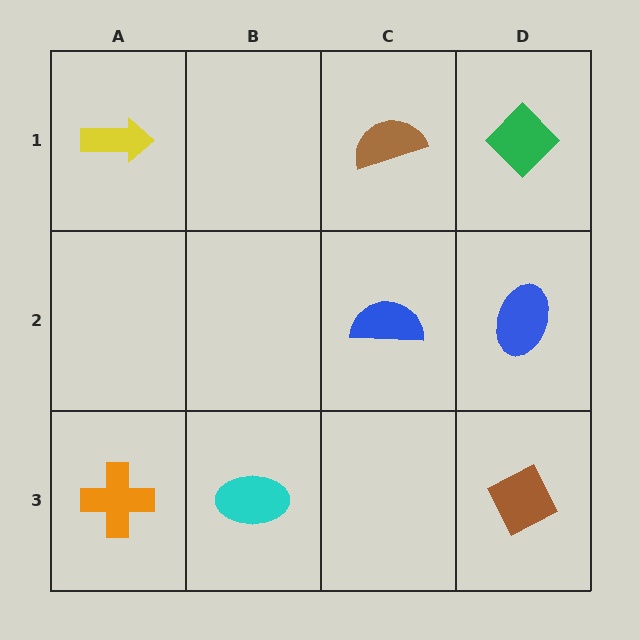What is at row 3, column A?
An orange cross.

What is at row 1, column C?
A brown semicircle.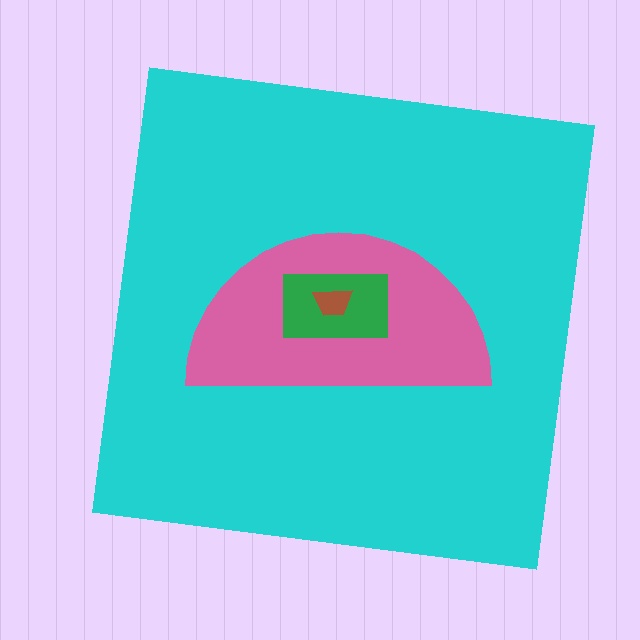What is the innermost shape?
The brown trapezoid.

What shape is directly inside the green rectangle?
The brown trapezoid.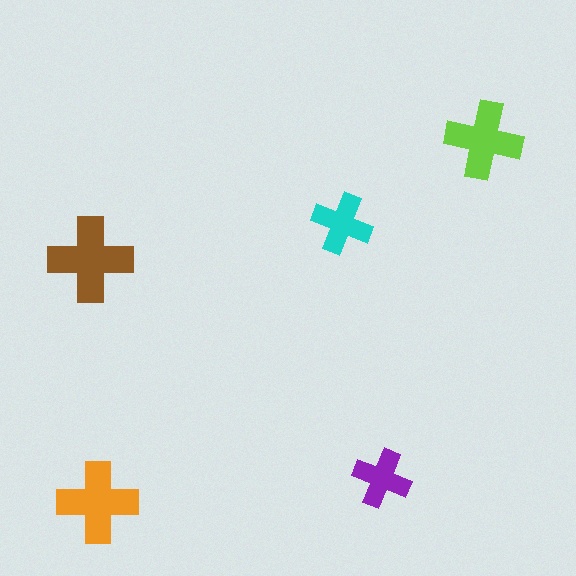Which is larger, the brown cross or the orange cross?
The brown one.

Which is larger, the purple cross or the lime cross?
The lime one.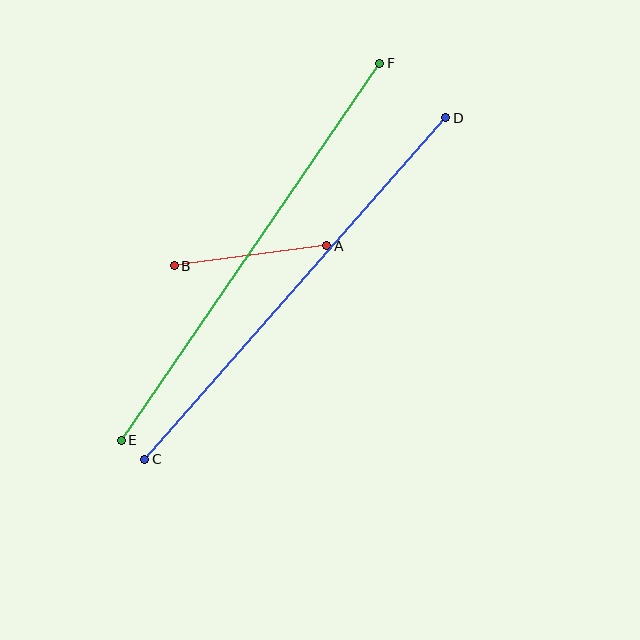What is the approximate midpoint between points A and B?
The midpoint is at approximately (250, 256) pixels.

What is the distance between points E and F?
The distance is approximately 457 pixels.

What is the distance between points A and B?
The distance is approximately 154 pixels.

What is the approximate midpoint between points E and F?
The midpoint is at approximately (250, 252) pixels.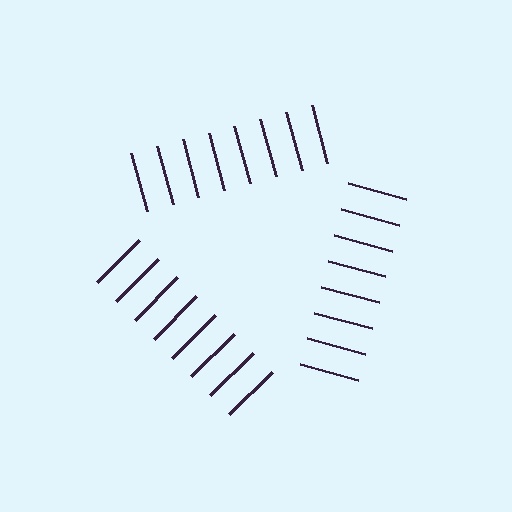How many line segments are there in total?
24 — 8 along each of the 3 edges.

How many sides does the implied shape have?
3 sides — the line-ends trace a triangle.